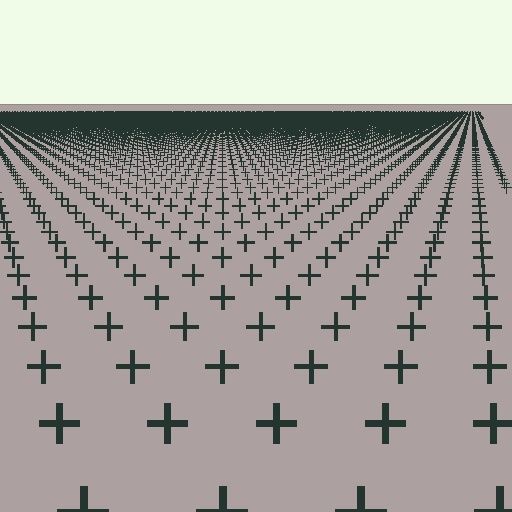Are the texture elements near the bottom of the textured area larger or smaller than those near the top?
Larger. Near the bottom, elements are closer to the viewer and appear at a bigger on-screen size.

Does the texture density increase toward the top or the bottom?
Density increases toward the top.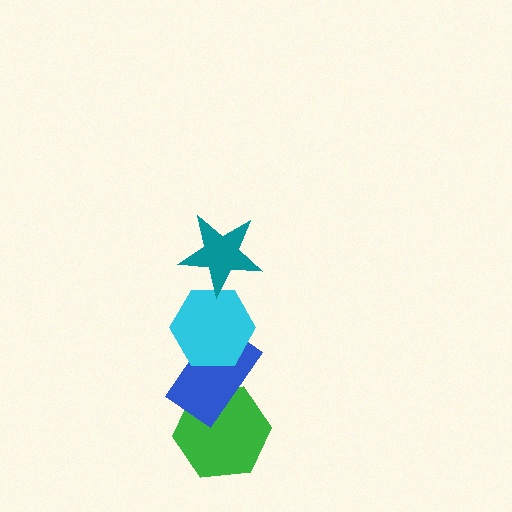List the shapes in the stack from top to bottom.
From top to bottom: the teal star, the cyan hexagon, the blue rectangle, the green hexagon.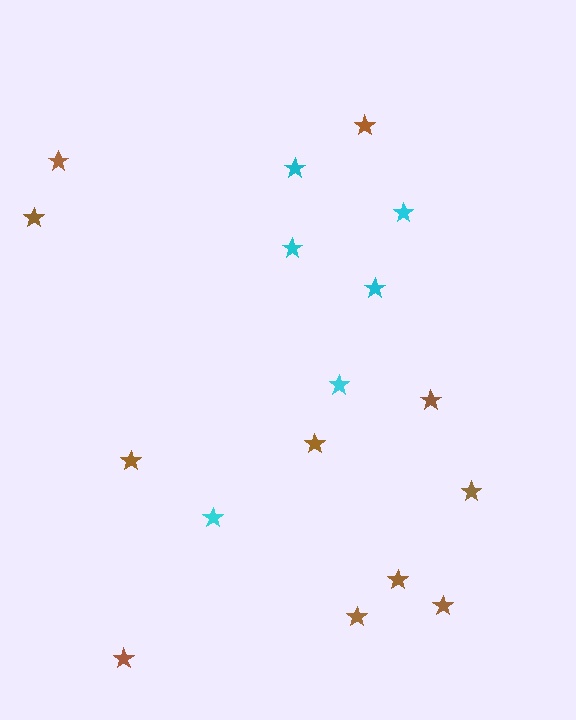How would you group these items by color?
There are 2 groups: one group of brown stars (11) and one group of cyan stars (6).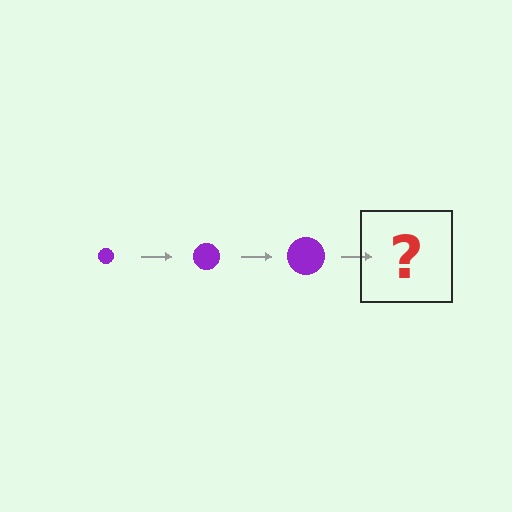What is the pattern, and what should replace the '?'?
The pattern is that the circle gets progressively larger each step. The '?' should be a purple circle, larger than the previous one.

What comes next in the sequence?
The next element should be a purple circle, larger than the previous one.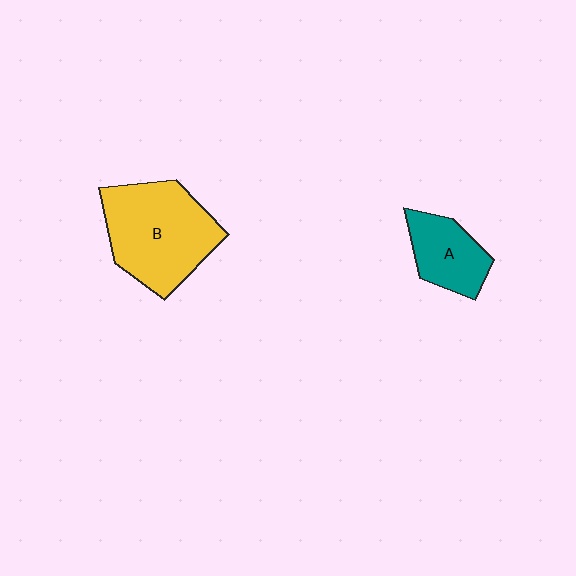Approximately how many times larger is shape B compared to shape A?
Approximately 2.0 times.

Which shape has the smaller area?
Shape A (teal).